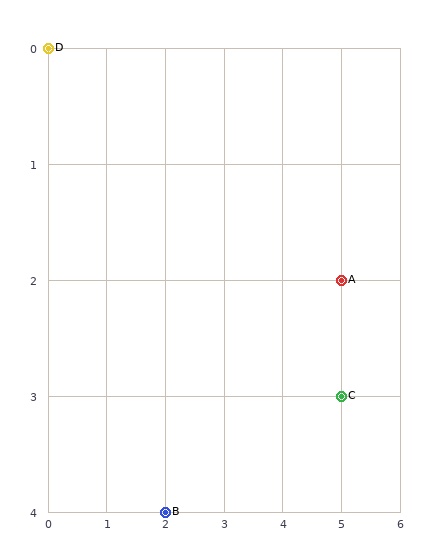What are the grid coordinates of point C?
Point C is at grid coordinates (5, 3).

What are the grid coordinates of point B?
Point B is at grid coordinates (2, 4).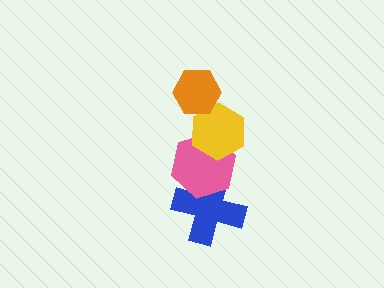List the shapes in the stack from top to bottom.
From top to bottom: the orange hexagon, the yellow hexagon, the pink hexagon, the blue cross.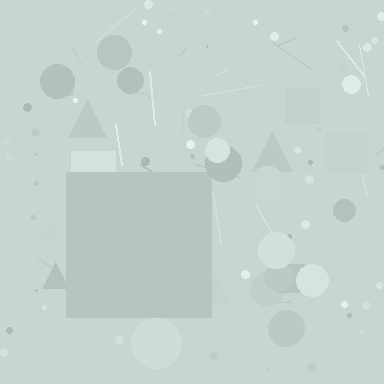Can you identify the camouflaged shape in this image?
The camouflaged shape is a square.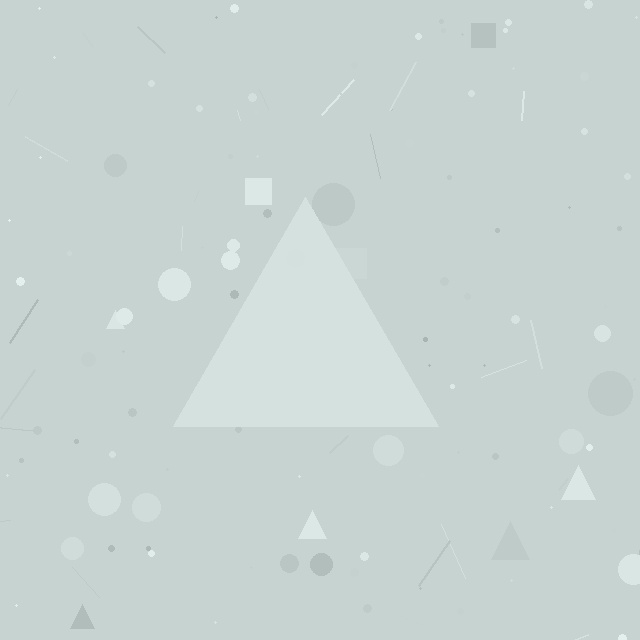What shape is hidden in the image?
A triangle is hidden in the image.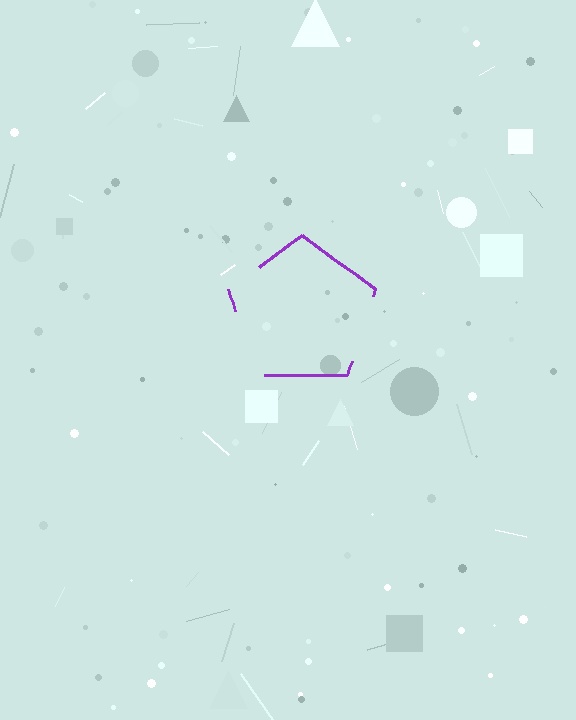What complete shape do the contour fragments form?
The contour fragments form a pentagon.